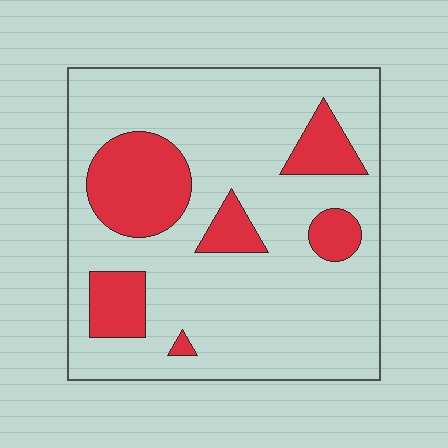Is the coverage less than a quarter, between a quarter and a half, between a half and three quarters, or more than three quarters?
Less than a quarter.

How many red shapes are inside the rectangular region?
6.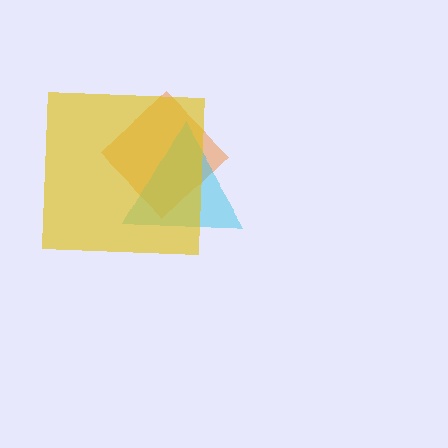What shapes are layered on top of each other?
The layered shapes are: an orange diamond, a cyan triangle, a yellow square.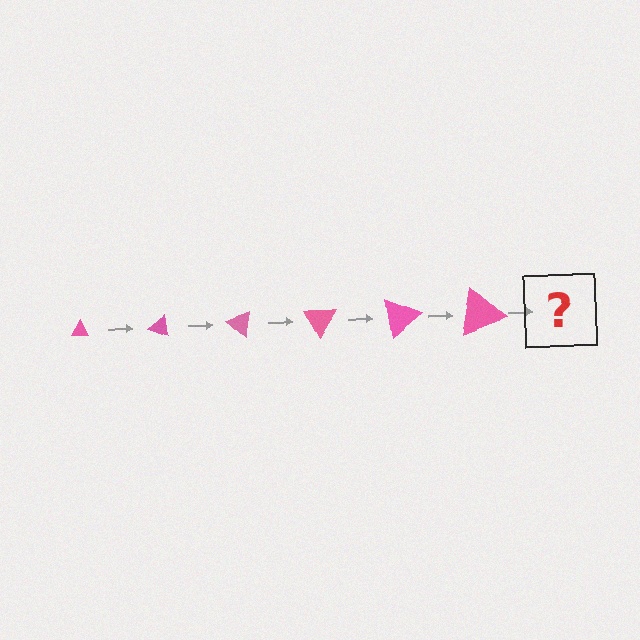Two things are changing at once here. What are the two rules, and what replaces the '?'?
The two rules are that the triangle grows larger each step and it rotates 20 degrees each step. The '?' should be a triangle, larger than the previous one and rotated 120 degrees from the start.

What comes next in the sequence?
The next element should be a triangle, larger than the previous one and rotated 120 degrees from the start.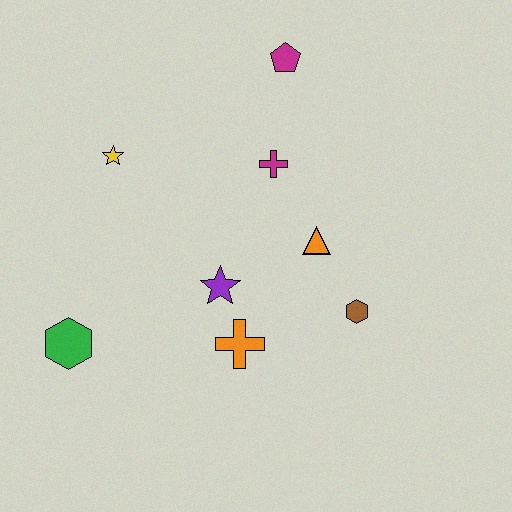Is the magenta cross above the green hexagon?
Yes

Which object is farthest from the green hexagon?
The magenta pentagon is farthest from the green hexagon.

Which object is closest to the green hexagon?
The purple star is closest to the green hexagon.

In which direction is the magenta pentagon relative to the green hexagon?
The magenta pentagon is above the green hexagon.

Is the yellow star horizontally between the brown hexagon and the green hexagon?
Yes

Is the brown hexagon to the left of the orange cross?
No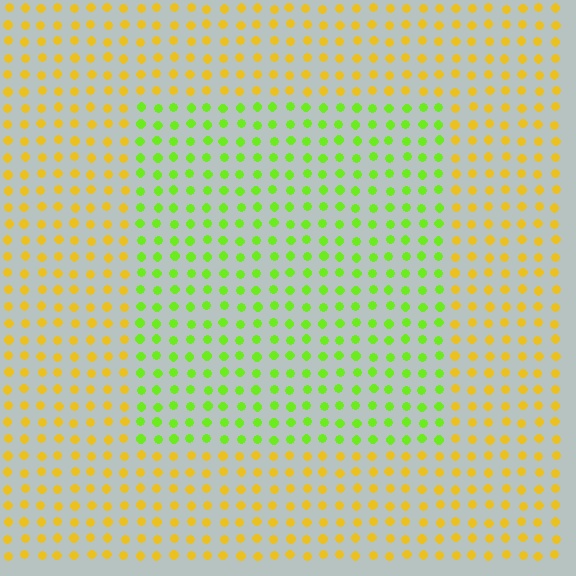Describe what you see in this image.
The image is filled with small yellow elements in a uniform arrangement. A rectangle-shaped region is visible where the elements are tinted to a slightly different hue, forming a subtle color boundary.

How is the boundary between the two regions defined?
The boundary is defined purely by a slight shift in hue (about 50 degrees). Spacing, size, and orientation are identical on both sides.